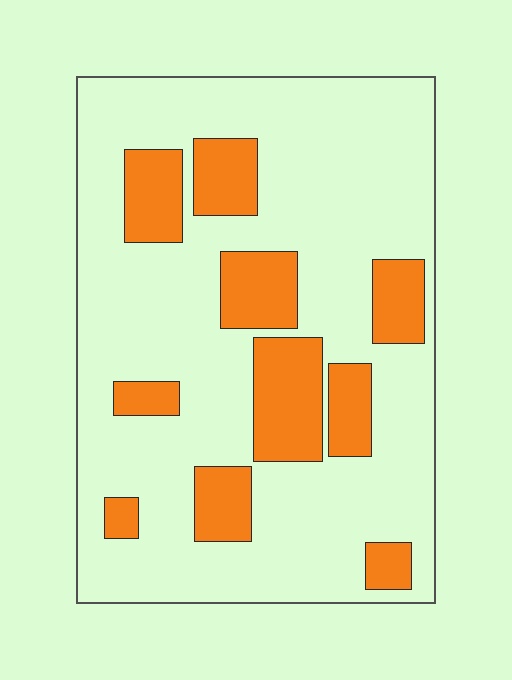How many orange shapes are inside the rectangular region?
10.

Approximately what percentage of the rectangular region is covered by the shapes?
Approximately 25%.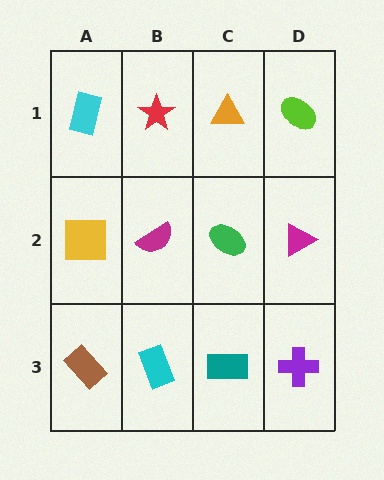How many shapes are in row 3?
4 shapes.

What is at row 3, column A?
A brown rectangle.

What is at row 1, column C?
An orange triangle.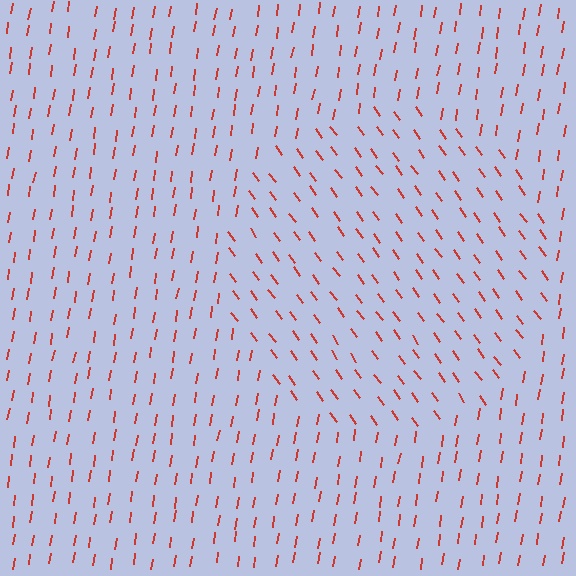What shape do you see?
I see a circle.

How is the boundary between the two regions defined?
The boundary is defined purely by a change in line orientation (approximately 45 degrees difference). All lines are the same color and thickness.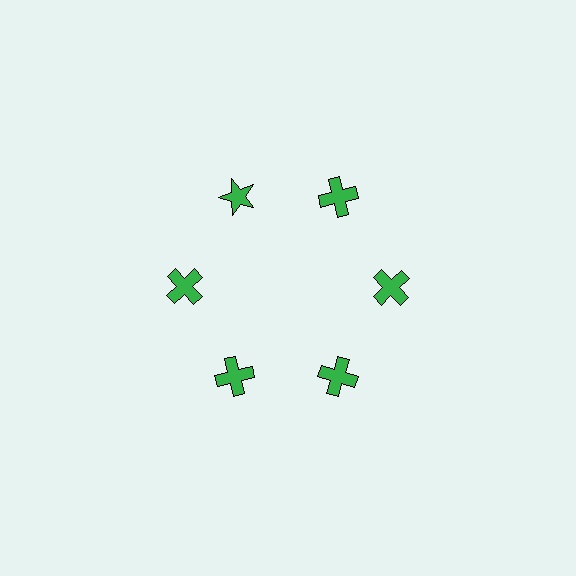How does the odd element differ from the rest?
It has a different shape: star instead of cross.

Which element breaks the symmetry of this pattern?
The green star at roughly the 11 o'clock position breaks the symmetry. All other shapes are green crosses.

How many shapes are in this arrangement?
There are 6 shapes arranged in a ring pattern.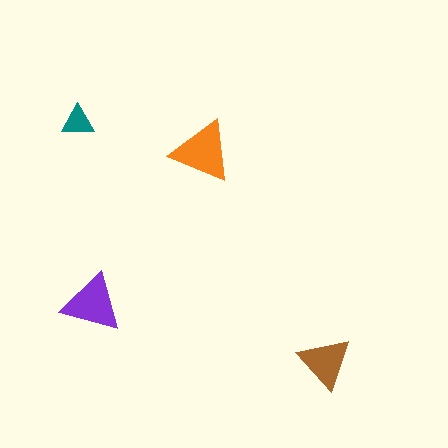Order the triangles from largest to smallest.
the orange one, the purple one, the brown one, the teal one.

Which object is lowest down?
The brown triangle is bottommost.